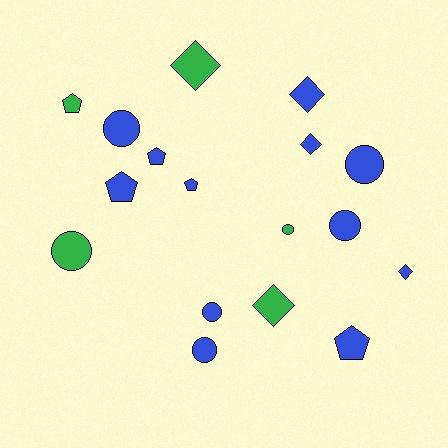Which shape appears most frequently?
Circle, with 7 objects.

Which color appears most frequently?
Blue, with 12 objects.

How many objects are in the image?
There are 17 objects.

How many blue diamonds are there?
There are 3 blue diamonds.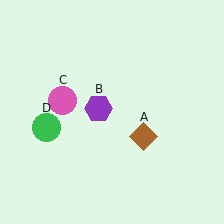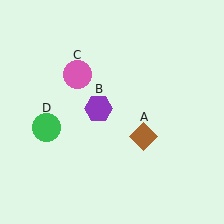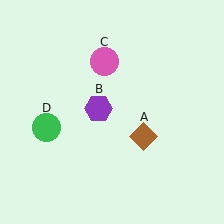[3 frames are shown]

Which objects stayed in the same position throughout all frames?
Brown diamond (object A) and purple hexagon (object B) and green circle (object D) remained stationary.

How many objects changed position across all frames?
1 object changed position: pink circle (object C).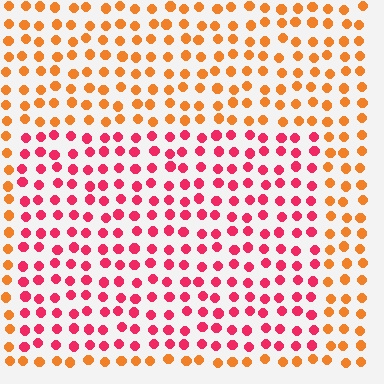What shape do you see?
I see a rectangle.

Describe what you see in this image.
The image is filled with small orange elements in a uniform arrangement. A rectangle-shaped region is visible where the elements are tinted to a slightly different hue, forming a subtle color boundary.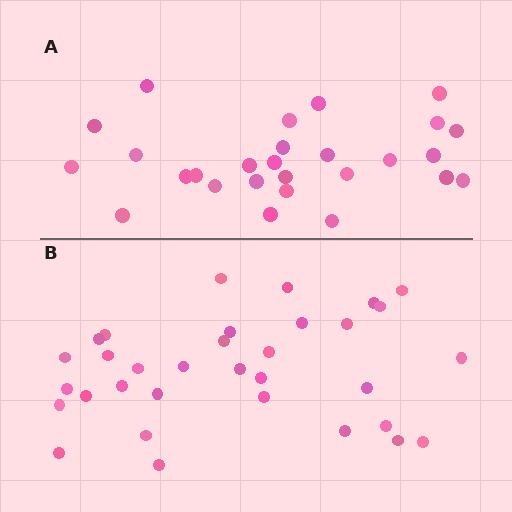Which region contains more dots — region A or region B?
Region B (the bottom region) has more dots.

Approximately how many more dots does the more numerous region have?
Region B has about 6 more dots than region A.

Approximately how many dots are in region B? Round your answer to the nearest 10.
About 30 dots. (The exact count is 33, which rounds to 30.)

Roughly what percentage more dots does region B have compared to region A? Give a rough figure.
About 20% more.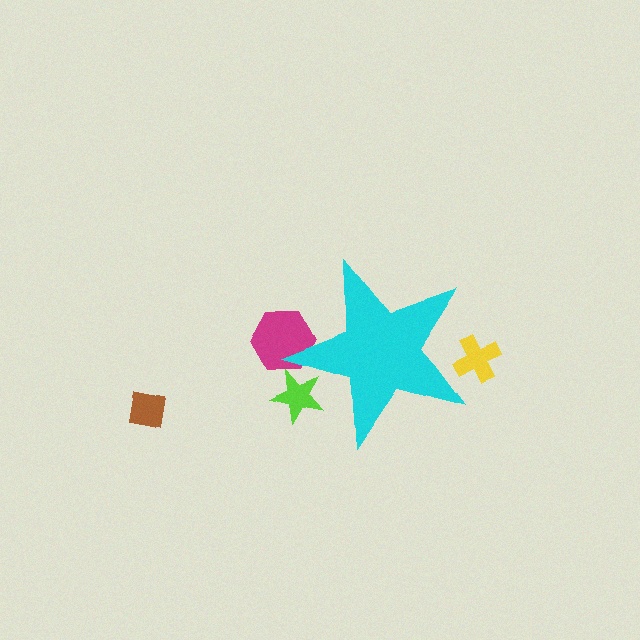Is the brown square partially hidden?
No, the brown square is fully visible.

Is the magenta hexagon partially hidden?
Yes, the magenta hexagon is partially hidden behind the cyan star.